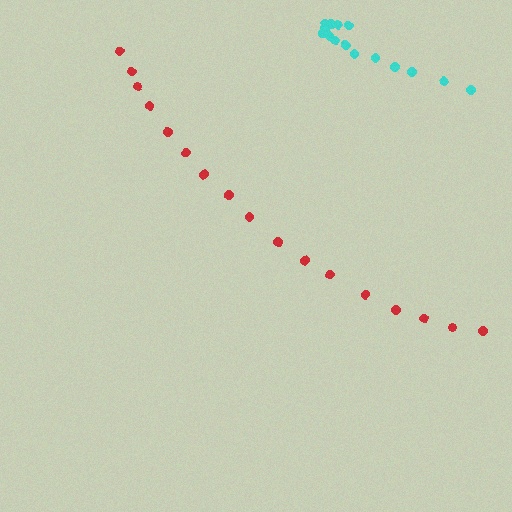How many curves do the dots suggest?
There are 2 distinct paths.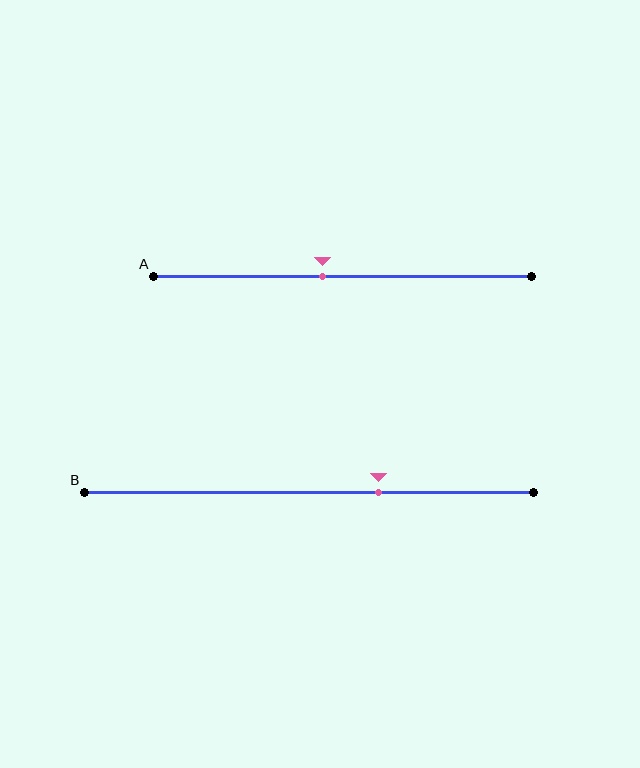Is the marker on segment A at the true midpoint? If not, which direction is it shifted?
No, the marker on segment A is shifted to the left by about 5% of the segment length.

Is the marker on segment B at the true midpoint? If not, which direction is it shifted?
No, the marker on segment B is shifted to the right by about 16% of the segment length.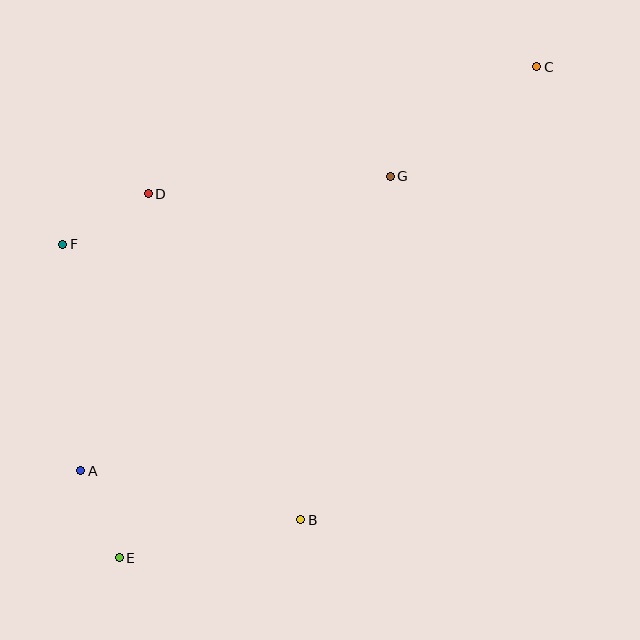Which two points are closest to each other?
Points A and E are closest to each other.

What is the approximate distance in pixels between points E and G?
The distance between E and G is approximately 468 pixels.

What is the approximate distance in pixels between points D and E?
The distance between D and E is approximately 365 pixels.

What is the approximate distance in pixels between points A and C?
The distance between A and C is approximately 609 pixels.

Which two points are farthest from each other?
Points C and E are farthest from each other.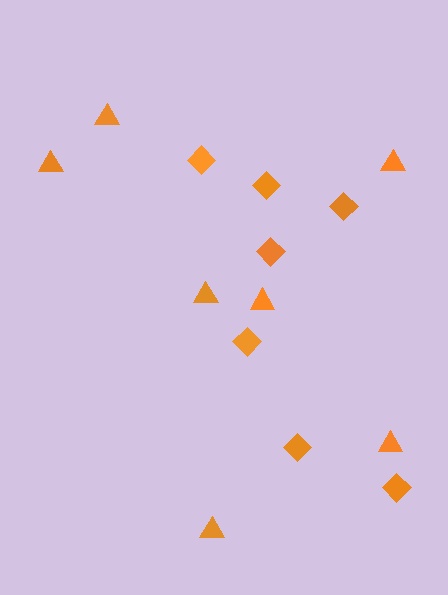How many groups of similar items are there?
There are 2 groups: one group of diamonds (7) and one group of triangles (7).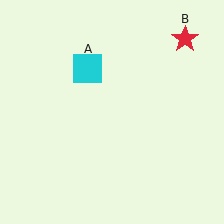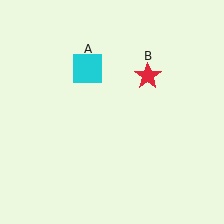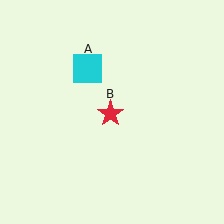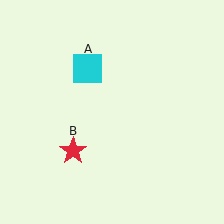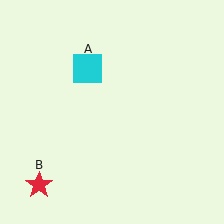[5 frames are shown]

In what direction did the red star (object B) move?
The red star (object B) moved down and to the left.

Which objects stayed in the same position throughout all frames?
Cyan square (object A) remained stationary.